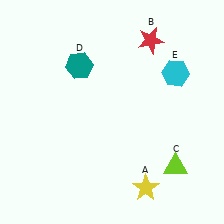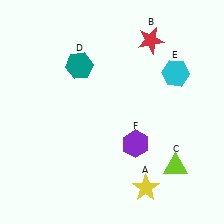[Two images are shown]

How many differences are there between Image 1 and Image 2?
There is 1 difference between the two images.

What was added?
A purple hexagon (F) was added in Image 2.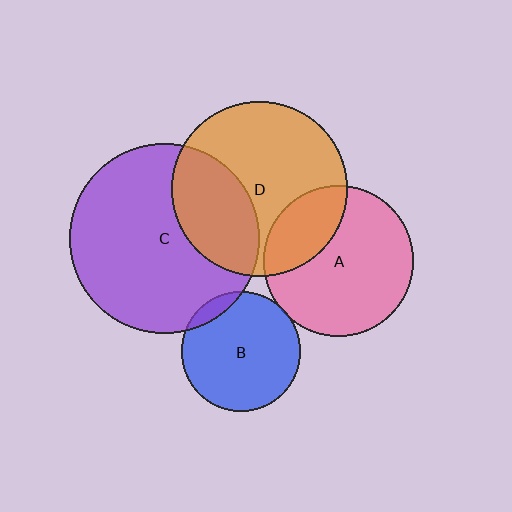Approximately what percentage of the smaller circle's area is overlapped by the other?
Approximately 30%.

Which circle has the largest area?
Circle C (purple).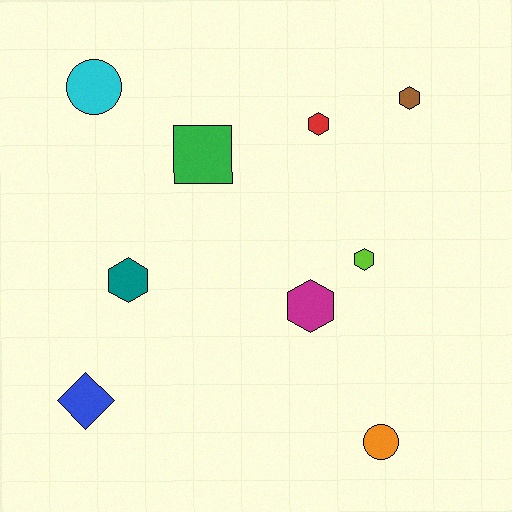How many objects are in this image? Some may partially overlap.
There are 9 objects.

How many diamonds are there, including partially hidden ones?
There is 1 diamond.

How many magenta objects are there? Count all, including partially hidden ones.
There is 1 magenta object.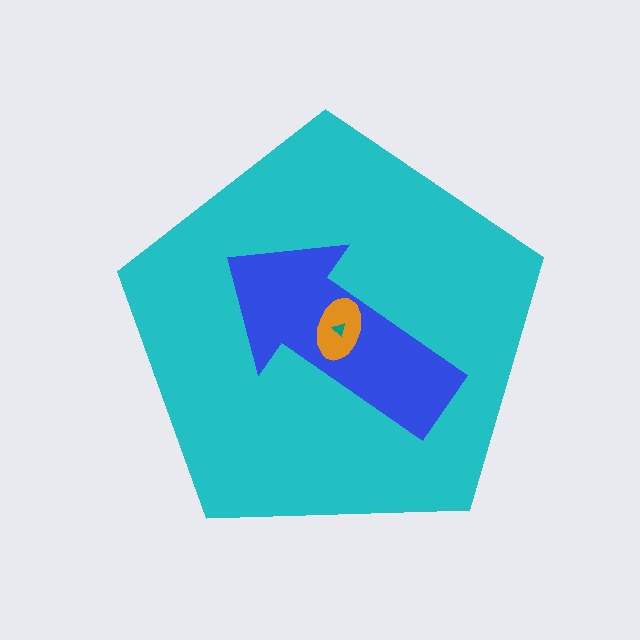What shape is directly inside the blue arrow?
The orange ellipse.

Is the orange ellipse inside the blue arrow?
Yes.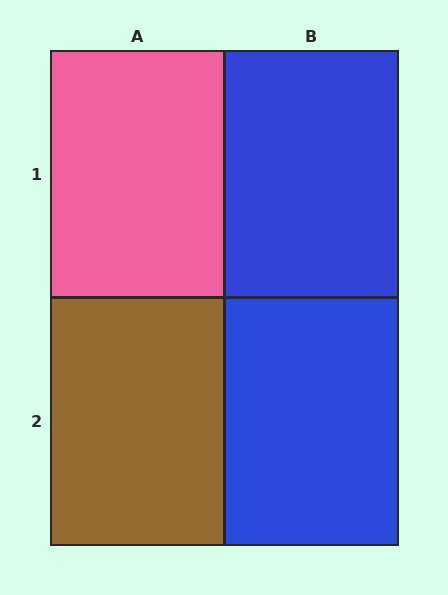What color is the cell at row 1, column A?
Pink.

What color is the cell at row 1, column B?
Blue.